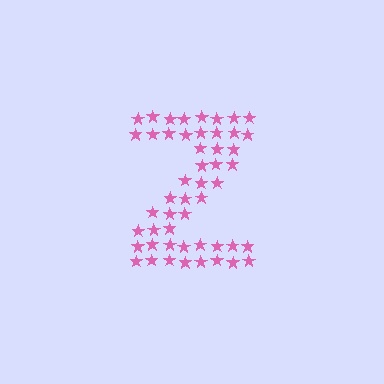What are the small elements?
The small elements are stars.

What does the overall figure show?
The overall figure shows the letter Z.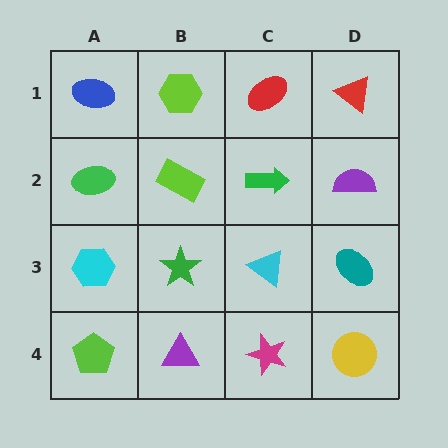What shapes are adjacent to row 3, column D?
A purple semicircle (row 2, column D), a yellow circle (row 4, column D), a cyan triangle (row 3, column C).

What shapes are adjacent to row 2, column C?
A red ellipse (row 1, column C), a cyan triangle (row 3, column C), a lime rectangle (row 2, column B), a purple semicircle (row 2, column D).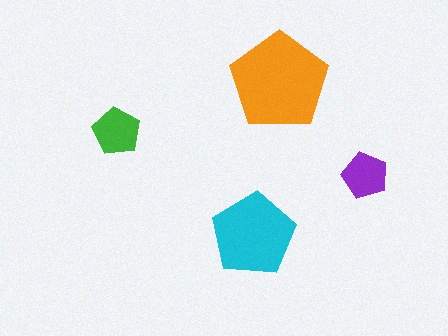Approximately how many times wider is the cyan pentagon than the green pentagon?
About 2 times wider.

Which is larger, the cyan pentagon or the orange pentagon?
The orange one.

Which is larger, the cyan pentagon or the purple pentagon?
The cyan one.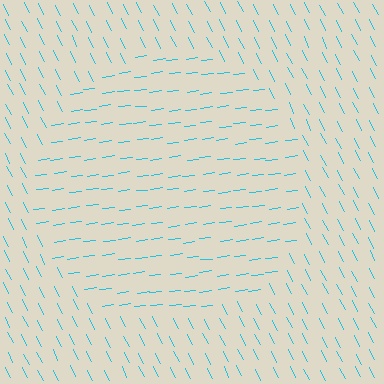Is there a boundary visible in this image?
Yes, there is a texture boundary formed by a change in line orientation.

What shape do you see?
I see a circle.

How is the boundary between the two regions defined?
The boundary is defined purely by a change in line orientation (approximately 70 degrees difference). All lines are the same color and thickness.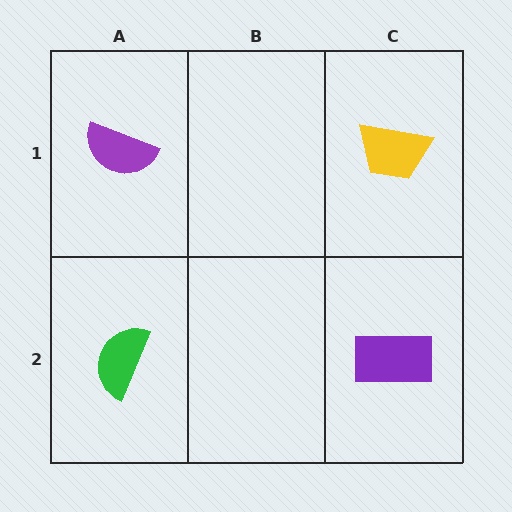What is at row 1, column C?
A yellow trapezoid.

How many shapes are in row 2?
2 shapes.